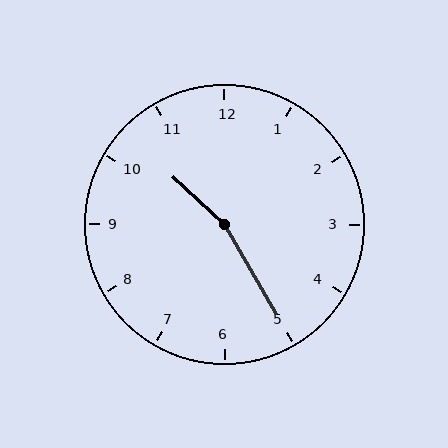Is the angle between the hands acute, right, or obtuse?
It is obtuse.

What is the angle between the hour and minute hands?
Approximately 162 degrees.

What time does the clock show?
10:25.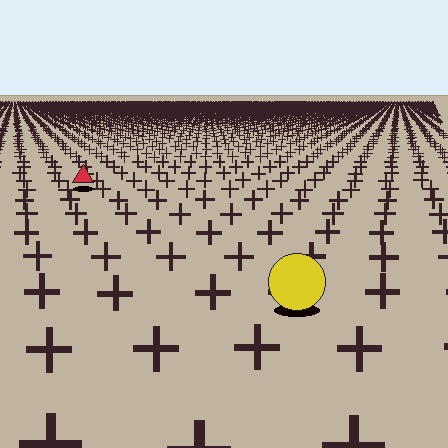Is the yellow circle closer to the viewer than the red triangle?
Yes. The yellow circle is closer — you can tell from the texture gradient: the ground texture is coarser near it.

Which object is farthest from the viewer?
The red triangle is farthest from the viewer. It appears smaller and the ground texture around it is denser.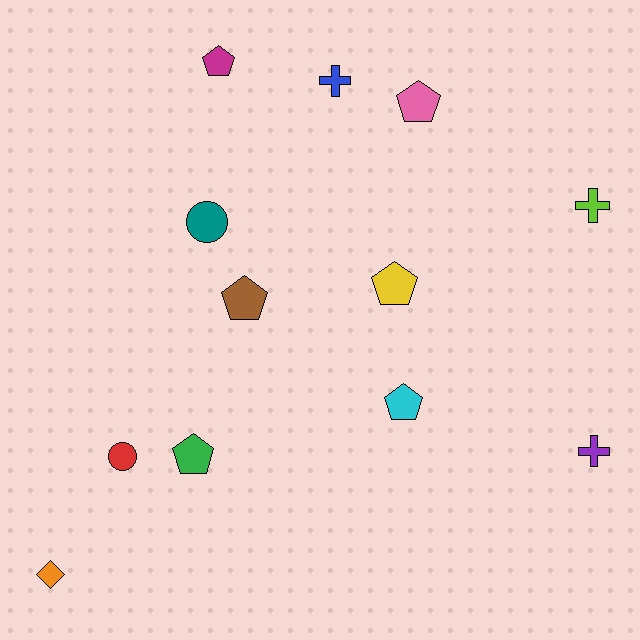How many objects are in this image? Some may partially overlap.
There are 12 objects.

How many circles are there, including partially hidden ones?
There are 2 circles.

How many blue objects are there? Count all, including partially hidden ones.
There is 1 blue object.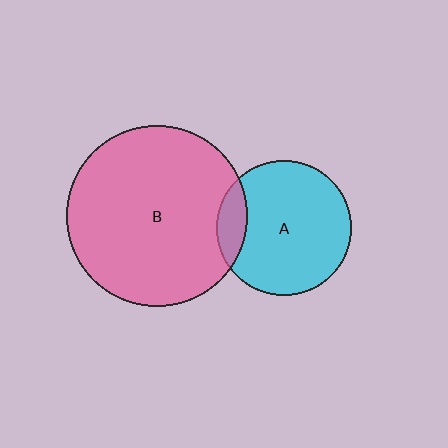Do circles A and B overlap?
Yes.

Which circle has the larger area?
Circle B (pink).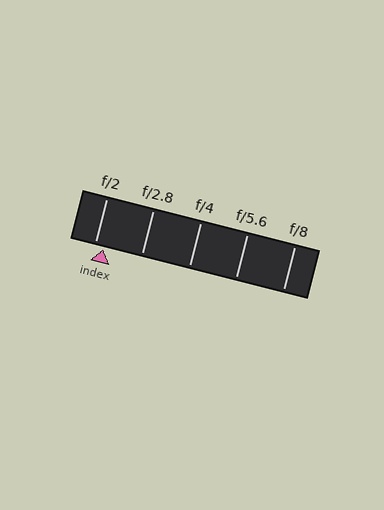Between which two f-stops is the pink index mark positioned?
The index mark is between f/2 and f/2.8.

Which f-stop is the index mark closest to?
The index mark is closest to f/2.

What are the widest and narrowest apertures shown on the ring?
The widest aperture shown is f/2 and the narrowest is f/8.